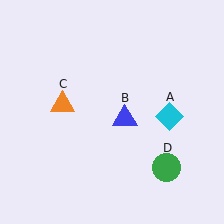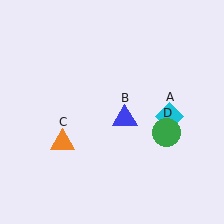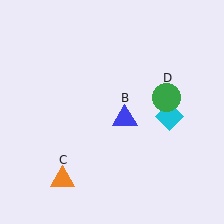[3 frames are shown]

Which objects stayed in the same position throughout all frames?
Cyan diamond (object A) and blue triangle (object B) remained stationary.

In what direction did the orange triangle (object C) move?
The orange triangle (object C) moved down.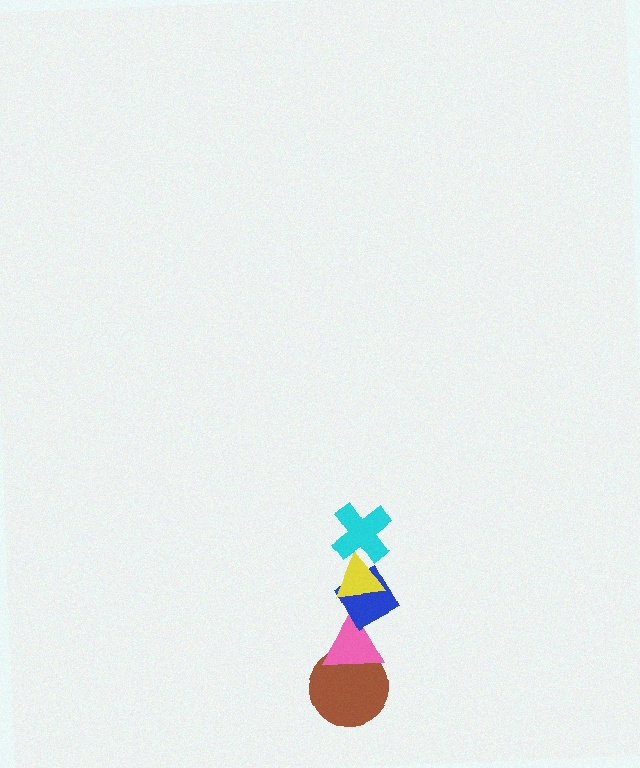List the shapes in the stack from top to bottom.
From top to bottom: the cyan cross, the yellow triangle, the blue diamond, the pink triangle, the brown circle.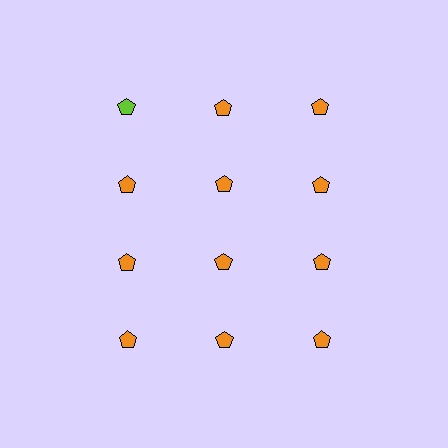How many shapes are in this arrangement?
There are 12 shapes arranged in a grid pattern.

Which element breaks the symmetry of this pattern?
The lime pentagon in the top row, leftmost column breaks the symmetry. All other shapes are orange pentagons.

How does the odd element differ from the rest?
It has a different color: lime instead of orange.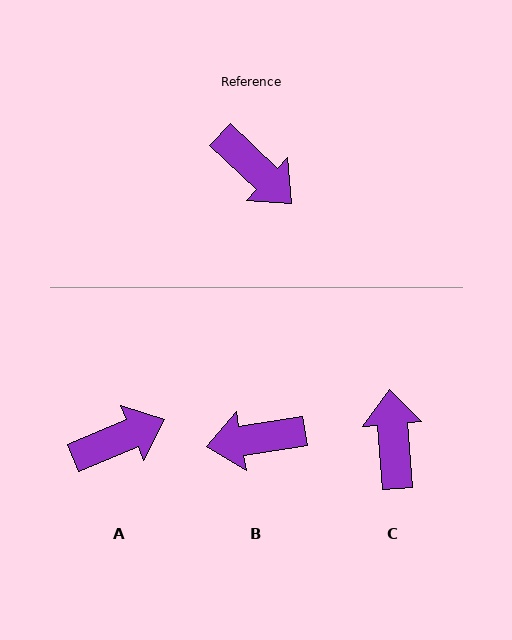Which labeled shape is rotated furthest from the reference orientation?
C, about 138 degrees away.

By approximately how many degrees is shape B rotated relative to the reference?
Approximately 127 degrees clockwise.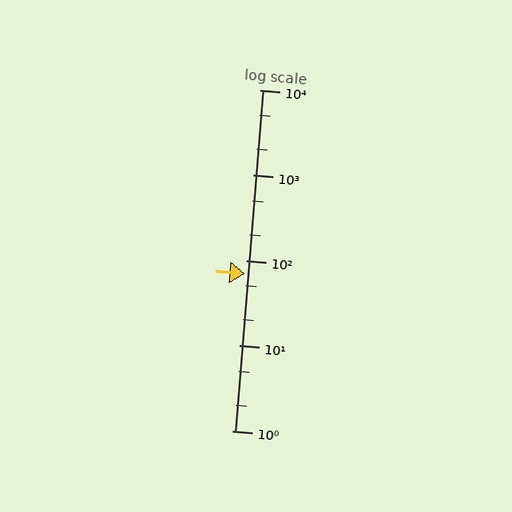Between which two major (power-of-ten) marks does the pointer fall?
The pointer is between 10 and 100.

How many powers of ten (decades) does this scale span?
The scale spans 4 decades, from 1 to 10000.